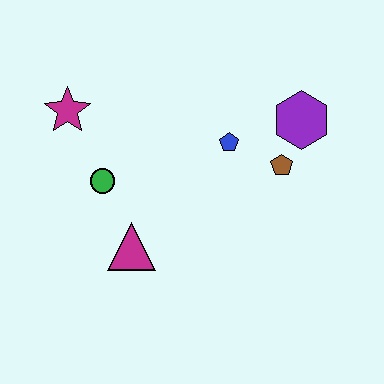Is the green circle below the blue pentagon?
Yes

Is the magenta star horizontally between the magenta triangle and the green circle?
No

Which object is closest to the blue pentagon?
The brown pentagon is closest to the blue pentagon.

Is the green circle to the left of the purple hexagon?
Yes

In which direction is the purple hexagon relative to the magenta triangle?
The purple hexagon is to the right of the magenta triangle.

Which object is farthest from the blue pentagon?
The magenta star is farthest from the blue pentagon.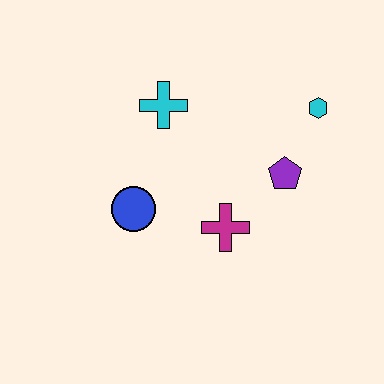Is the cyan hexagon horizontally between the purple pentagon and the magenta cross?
No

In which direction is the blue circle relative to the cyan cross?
The blue circle is below the cyan cross.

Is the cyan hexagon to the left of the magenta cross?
No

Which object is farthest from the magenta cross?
The cyan hexagon is farthest from the magenta cross.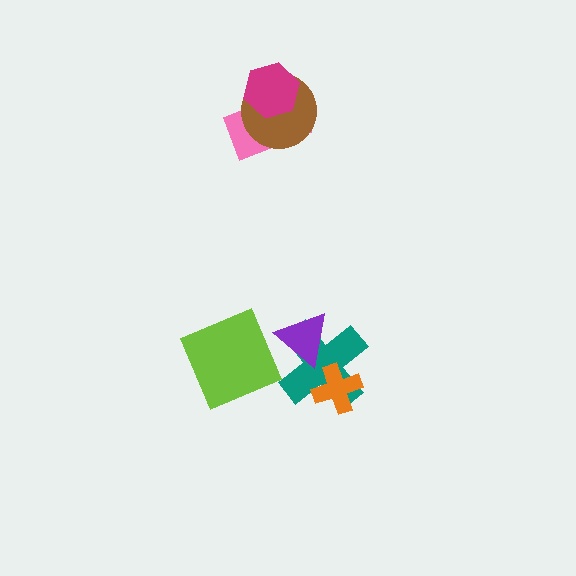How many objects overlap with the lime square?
0 objects overlap with the lime square.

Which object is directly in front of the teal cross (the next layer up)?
The orange cross is directly in front of the teal cross.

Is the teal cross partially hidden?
Yes, it is partially covered by another shape.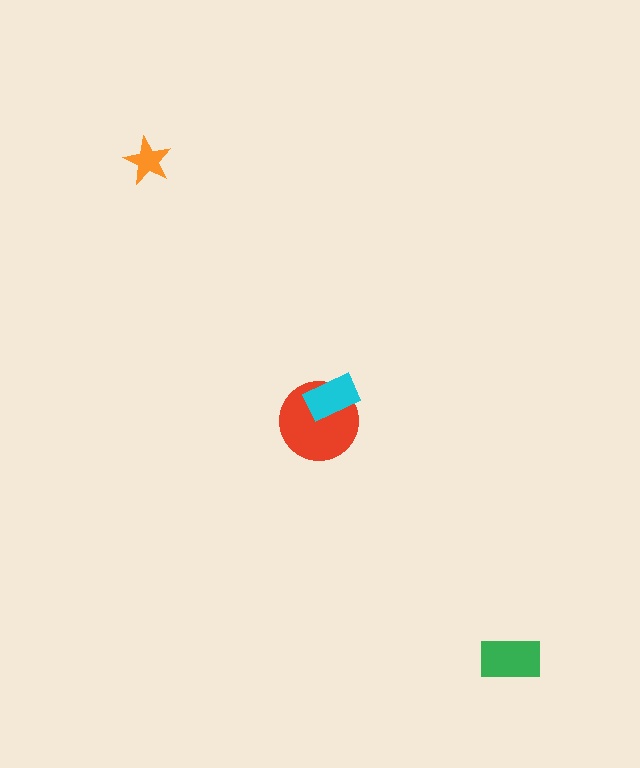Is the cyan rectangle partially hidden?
No, no other shape covers it.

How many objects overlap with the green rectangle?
0 objects overlap with the green rectangle.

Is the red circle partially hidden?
Yes, it is partially covered by another shape.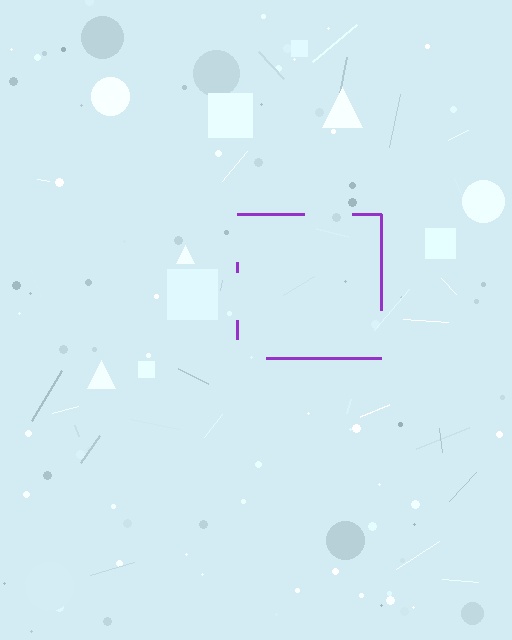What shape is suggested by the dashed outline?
The dashed outline suggests a square.